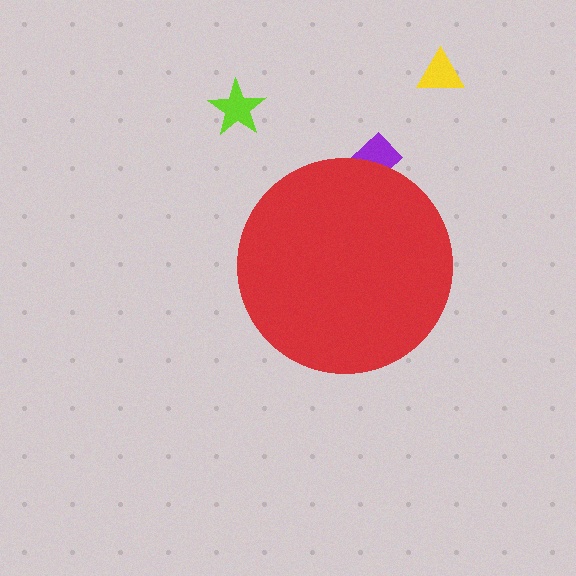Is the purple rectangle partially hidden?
Yes, the purple rectangle is partially hidden behind the red circle.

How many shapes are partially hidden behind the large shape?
1 shape is partially hidden.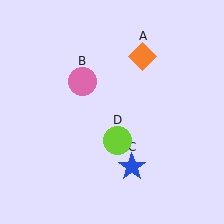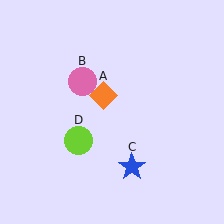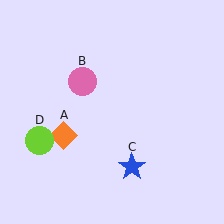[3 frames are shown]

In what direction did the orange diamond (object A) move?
The orange diamond (object A) moved down and to the left.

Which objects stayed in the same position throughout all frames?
Pink circle (object B) and blue star (object C) remained stationary.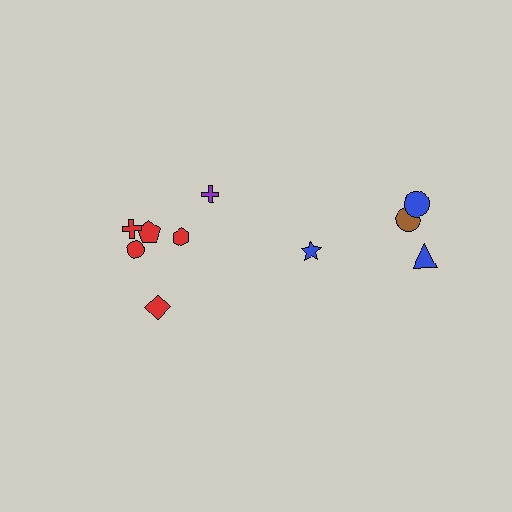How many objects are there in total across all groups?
There are 10 objects.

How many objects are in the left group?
There are 6 objects.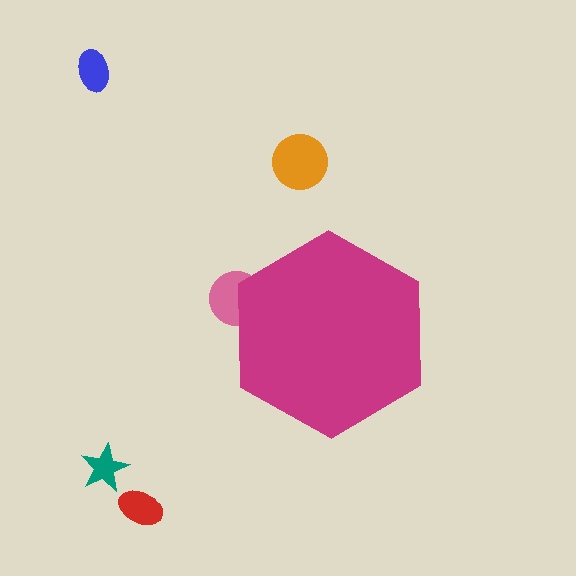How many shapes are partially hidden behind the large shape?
1 shape is partially hidden.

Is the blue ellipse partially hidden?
No, the blue ellipse is fully visible.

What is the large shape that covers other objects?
A magenta hexagon.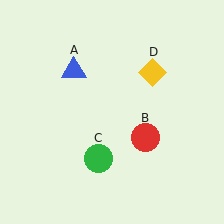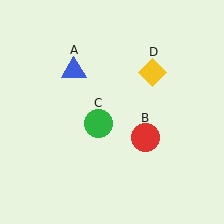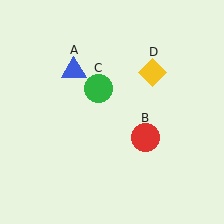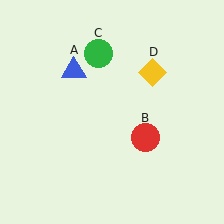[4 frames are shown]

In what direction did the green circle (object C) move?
The green circle (object C) moved up.